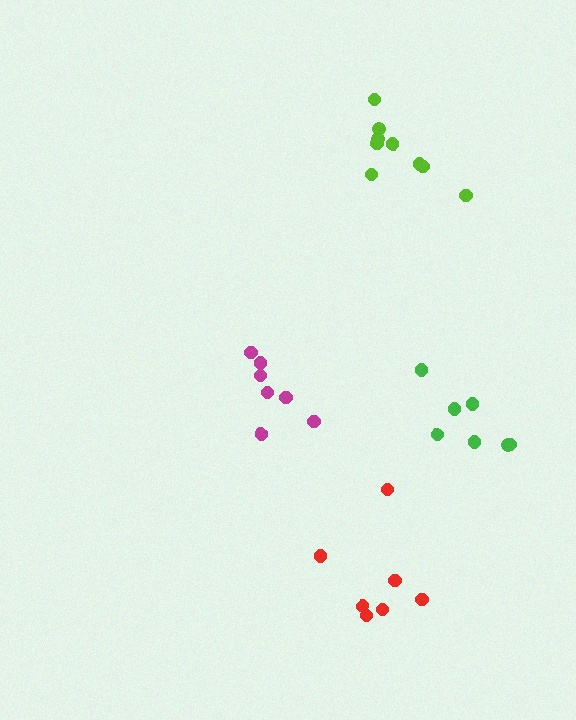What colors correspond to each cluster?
The clusters are colored: magenta, red, lime, green.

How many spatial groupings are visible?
There are 4 spatial groupings.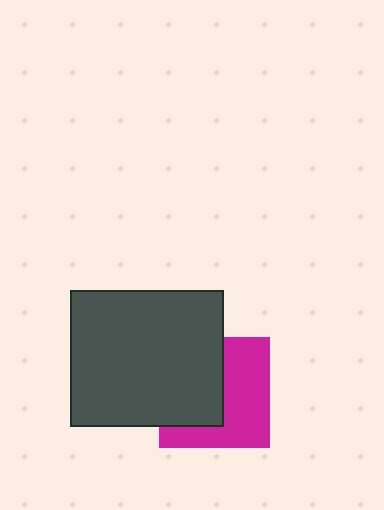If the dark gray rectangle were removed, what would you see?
You would see the complete magenta square.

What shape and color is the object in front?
The object in front is a dark gray rectangle.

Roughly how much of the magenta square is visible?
About half of it is visible (roughly 52%).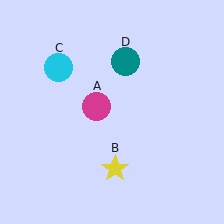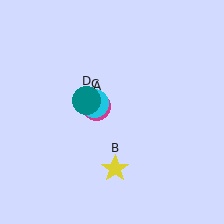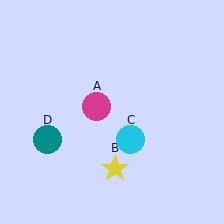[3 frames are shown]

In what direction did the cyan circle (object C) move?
The cyan circle (object C) moved down and to the right.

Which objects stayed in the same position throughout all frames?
Magenta circle (object A) and yellow star (object B) remained stationary.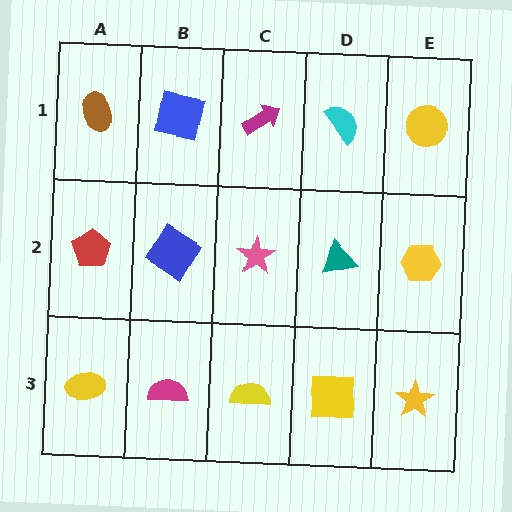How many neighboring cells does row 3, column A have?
2.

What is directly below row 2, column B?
A magenta semicircle.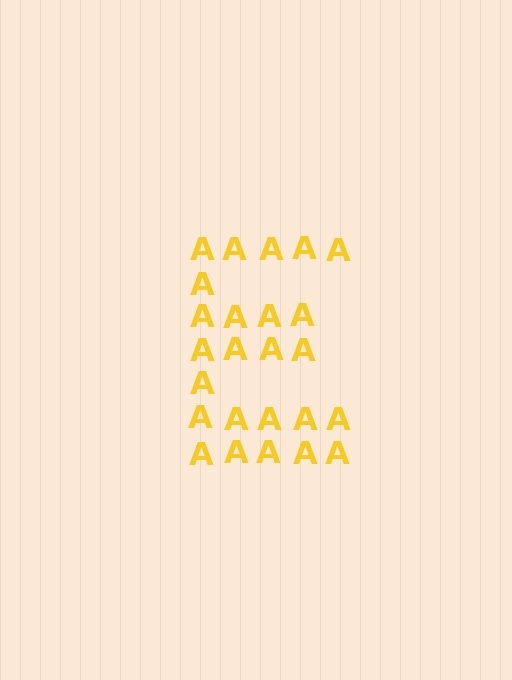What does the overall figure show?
The overall figure shows the letter E.